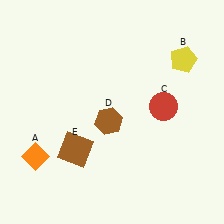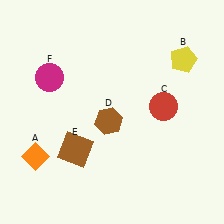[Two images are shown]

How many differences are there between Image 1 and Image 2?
There is 1 difference between the two images.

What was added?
A magenta circle (F) was added in Image 2.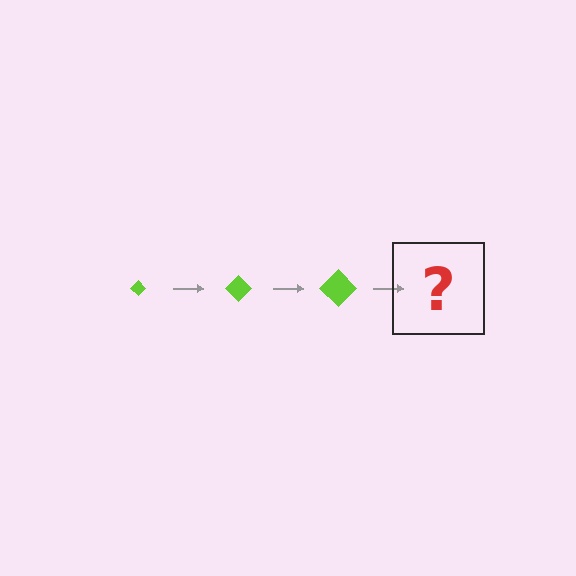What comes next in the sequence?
The next element should be a lime diamond, larger than the previous one.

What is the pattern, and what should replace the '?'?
The pattern is that the diamond gets progressively larger each step. The '?' should be a lime diamond, larger than the previous one.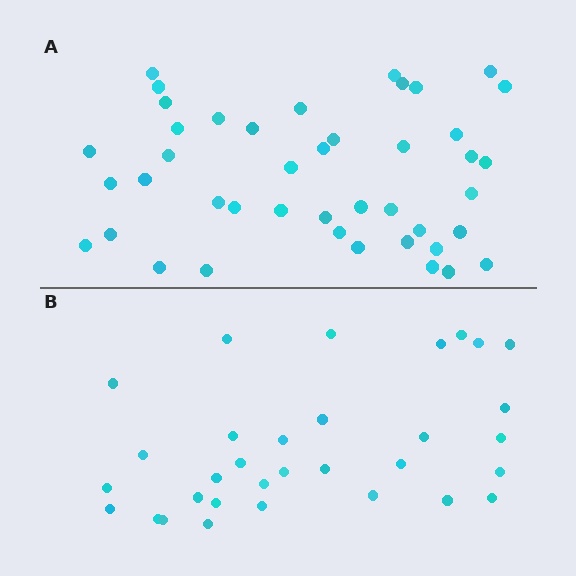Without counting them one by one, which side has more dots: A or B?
Region A (the top region) has more dots.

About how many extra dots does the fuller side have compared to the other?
Region A has roughly 12 or so more dots than region B.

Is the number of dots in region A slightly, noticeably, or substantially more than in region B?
Region A has noticeably more, but not dramatically so. The ratio is roughly 1.3 to 1.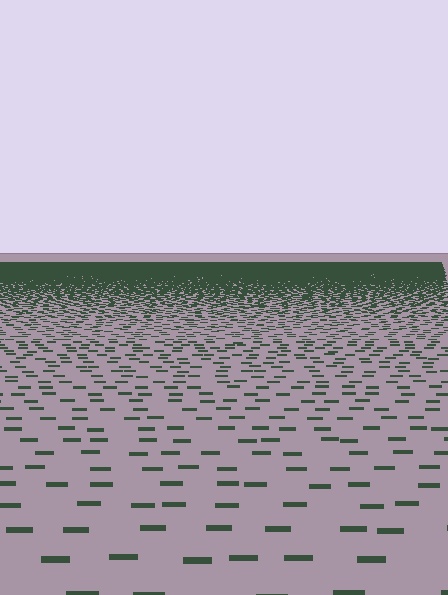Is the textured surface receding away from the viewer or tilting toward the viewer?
The surface is receding away from the viewer. Texture elements get smaller and denser toward the top.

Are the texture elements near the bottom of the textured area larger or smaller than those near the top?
Larger. Near the bottom, elements are closer to the viewer and appear at a bigger on-screen size.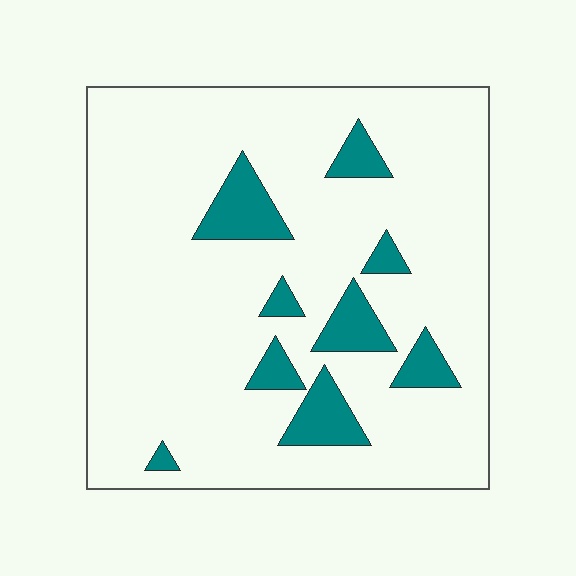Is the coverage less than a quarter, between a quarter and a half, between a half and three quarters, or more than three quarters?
Less than a quarter.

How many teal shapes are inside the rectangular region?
9.